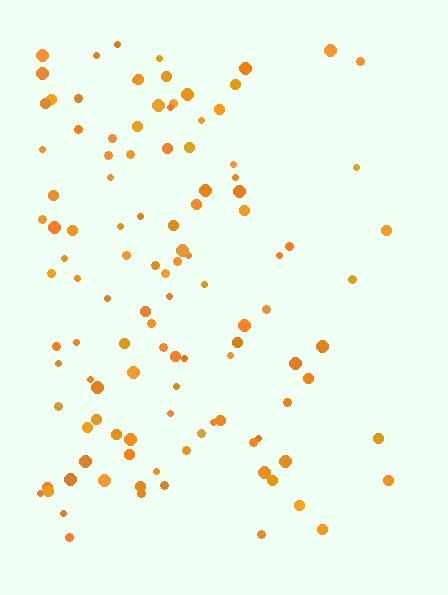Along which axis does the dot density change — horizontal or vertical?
Horizontal.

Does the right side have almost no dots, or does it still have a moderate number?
Still a moderate number, just noticeably fewer than the left.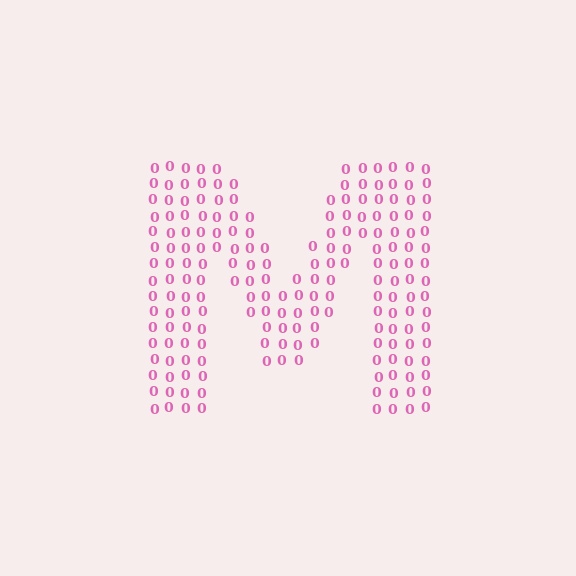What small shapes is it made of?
It is made of small digit 0's.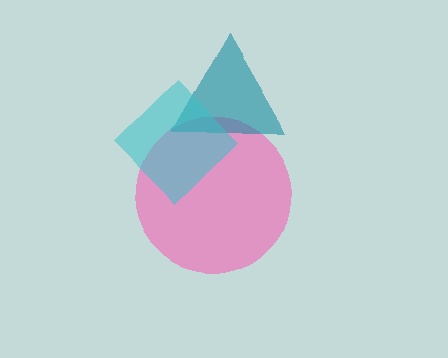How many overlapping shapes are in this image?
There are 3 overlapping shapes in the image.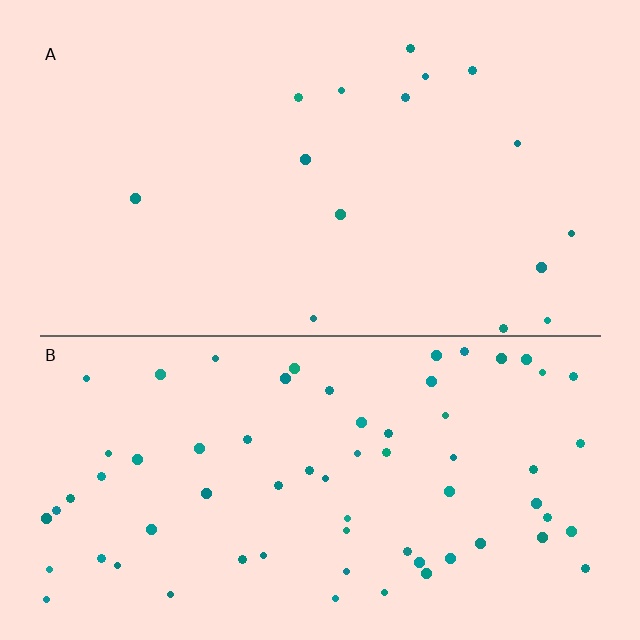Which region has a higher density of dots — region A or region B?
B (the bottom).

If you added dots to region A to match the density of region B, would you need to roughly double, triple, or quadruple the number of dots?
Approximately quadruple.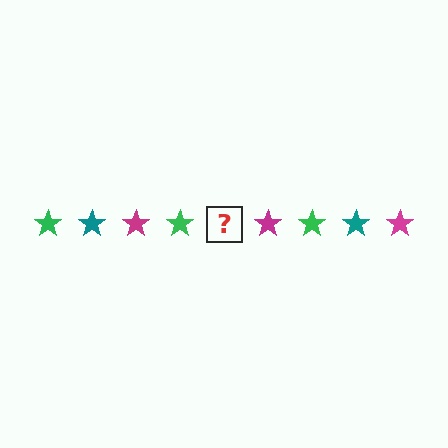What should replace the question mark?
The question mark should be replaced with a teal star.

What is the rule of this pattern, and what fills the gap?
The rule is that the pattern cycles through green, teal, magenta stars. The gap should be filled with a teal star.